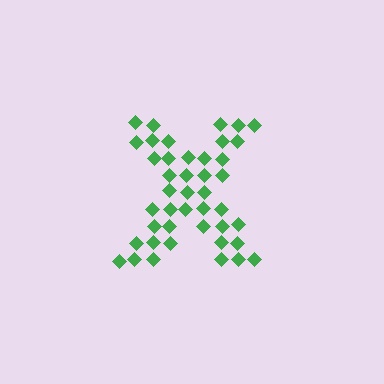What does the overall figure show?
The overall figure shows the letter X.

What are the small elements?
The small elements are diamonds.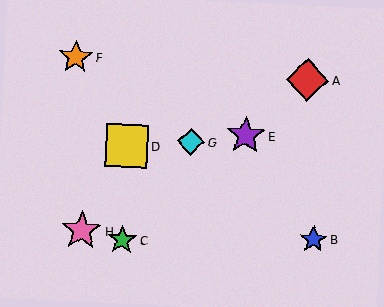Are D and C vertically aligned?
Yes, both are at x≈127.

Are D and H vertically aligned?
No, D is at x≈127 and H is at x≈82.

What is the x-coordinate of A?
Object A is at x≈307.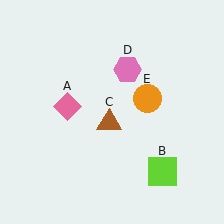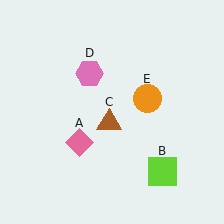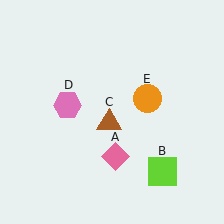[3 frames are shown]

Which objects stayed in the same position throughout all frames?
Lime square (object B) and brown triangle (object C) and orange circle (object E) remained stationary.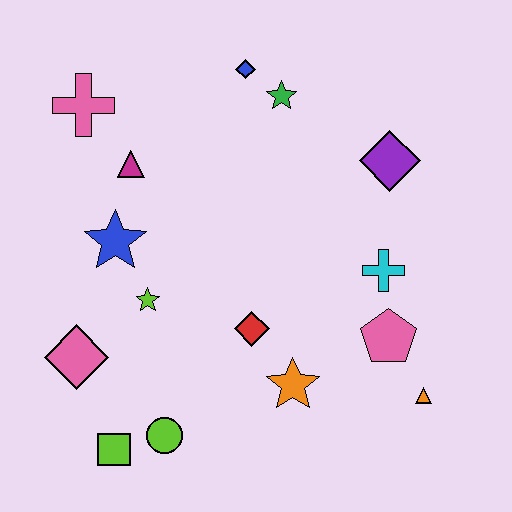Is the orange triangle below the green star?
Yes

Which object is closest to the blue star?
The lime star is closest to the blue star.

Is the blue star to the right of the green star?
No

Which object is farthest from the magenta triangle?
The orange triangle is farthest from the magenta triangle.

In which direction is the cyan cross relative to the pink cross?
The cyan cross is to the right of the pink cross.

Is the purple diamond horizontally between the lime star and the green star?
No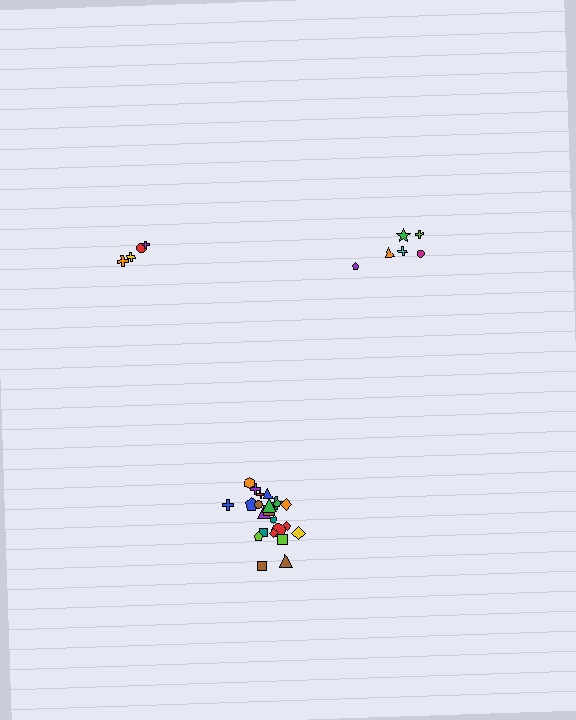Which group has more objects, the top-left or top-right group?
The top-right group.